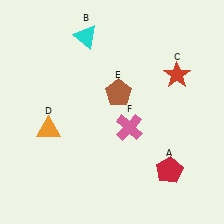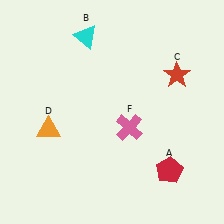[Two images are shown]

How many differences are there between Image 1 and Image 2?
There is 1 difference between the two images.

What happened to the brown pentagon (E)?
The brown pentagon (E) was removed in Image 2. It was in the top-right area of Image 1.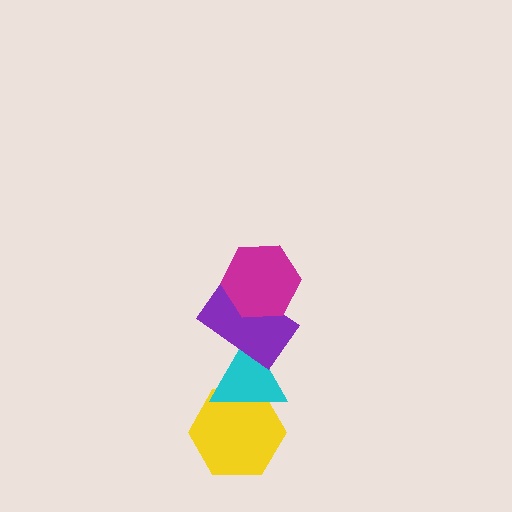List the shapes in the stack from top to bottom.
From top to bottom: the magenta hexagon, the purple rectangle, the cyan triangle, the yellow hexagon.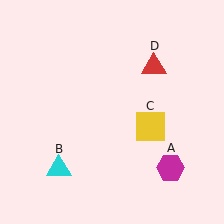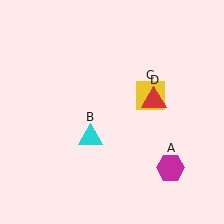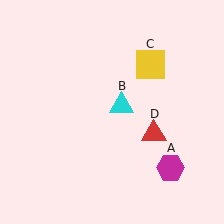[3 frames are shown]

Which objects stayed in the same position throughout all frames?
Magenta hexagon (object A) remained stationary.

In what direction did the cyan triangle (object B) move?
The cyan triangle (object B) moved up and to the right.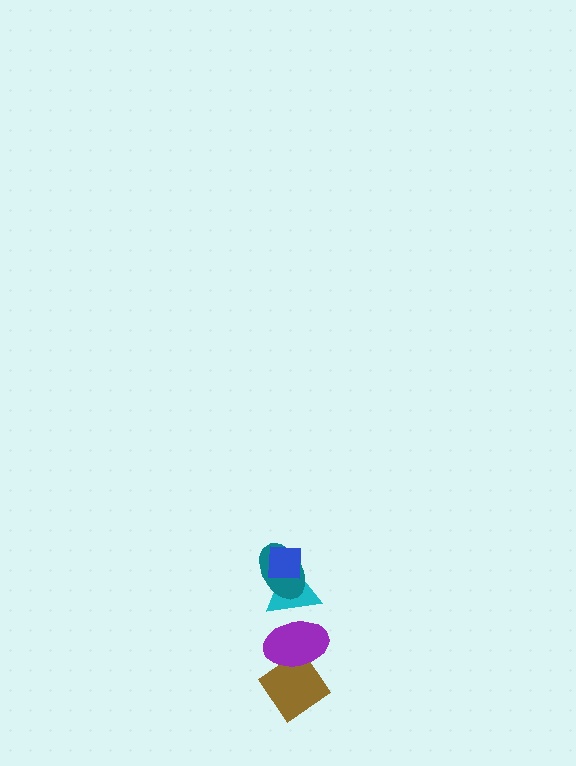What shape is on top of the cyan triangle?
The teal ellipse is on top of the cyan triangle.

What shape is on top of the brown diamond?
The purple ellipse is on top of the brown diamond.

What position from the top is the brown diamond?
The brown diamond is 5th from the top.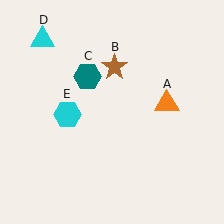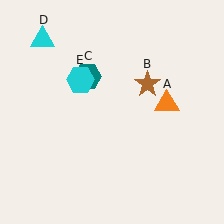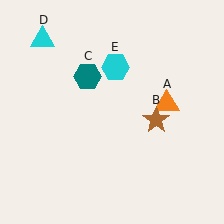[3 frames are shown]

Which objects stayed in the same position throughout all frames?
Orange triangle (object A) and teal hexagon (object C) and cyan triangle (object D) remained stationary.